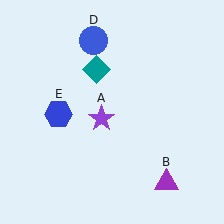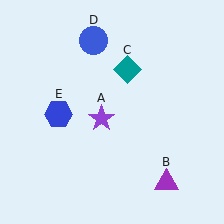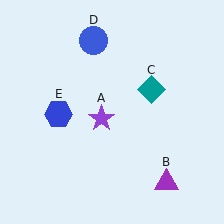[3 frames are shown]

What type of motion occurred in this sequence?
The teal diamond (object C) rotated clockwise around the center of the scene.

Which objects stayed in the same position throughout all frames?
Purple star (object A) and purple triangle (object B) and blue circle (object D) and blue hexagon (object E) remained stationary.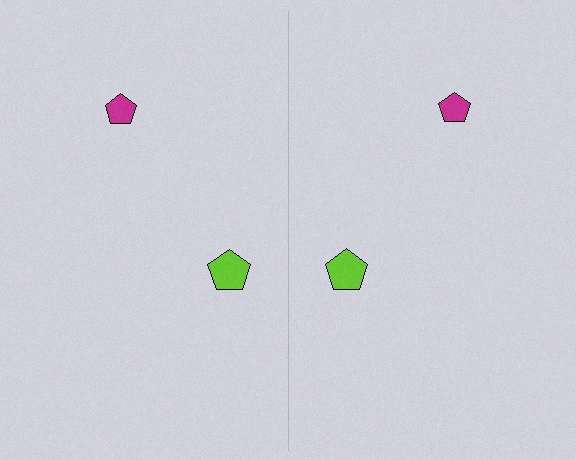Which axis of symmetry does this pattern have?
The pattern has a vertical axis of symmetry running through the center of the image.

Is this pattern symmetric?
Yes, this pattern has bilateral (reflection) symmetry.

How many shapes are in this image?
There are 4 shapes in this image.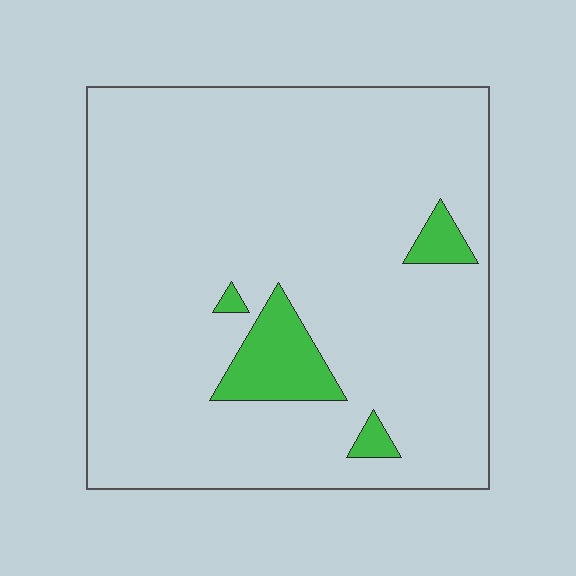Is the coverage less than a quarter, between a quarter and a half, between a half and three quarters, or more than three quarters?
Less than a quarter.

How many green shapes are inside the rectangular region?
4.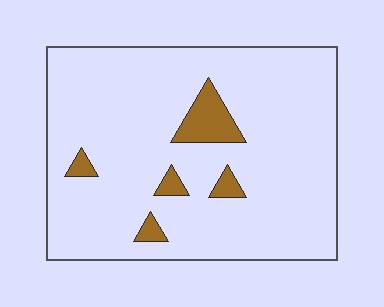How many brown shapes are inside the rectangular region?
5.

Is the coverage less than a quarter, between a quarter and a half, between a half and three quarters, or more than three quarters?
Less than a quarter.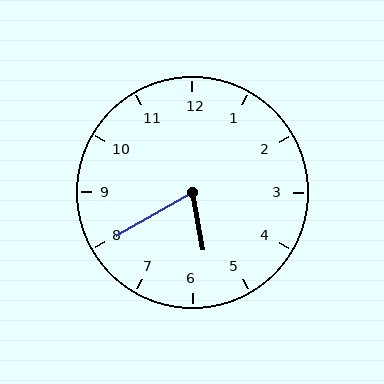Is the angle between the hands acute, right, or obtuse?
It is acute.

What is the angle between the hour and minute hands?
Approximately 70 degrees.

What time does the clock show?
5:40.